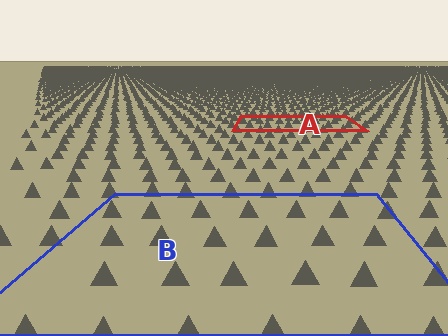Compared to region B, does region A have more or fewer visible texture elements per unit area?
Region A has more texture elements per unit area — they are packed more densely because it is farther away.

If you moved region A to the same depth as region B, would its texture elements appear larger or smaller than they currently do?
They would appear larger. At a closer depth, the same texture elements are projected at a bigger on-screen size.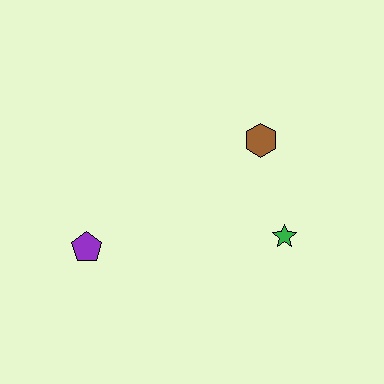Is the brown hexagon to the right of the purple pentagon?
Yes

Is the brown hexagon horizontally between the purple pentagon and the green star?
Yes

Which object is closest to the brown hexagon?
The green star is closest to the brown hexagon.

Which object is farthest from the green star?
The purple pentagon is farthest from the green star.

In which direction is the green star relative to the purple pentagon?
The green star is to the right of the purple pentagon.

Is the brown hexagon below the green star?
No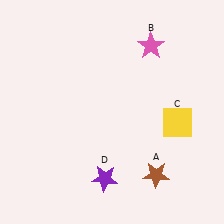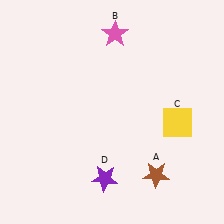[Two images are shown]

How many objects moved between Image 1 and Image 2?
1 object moved between the two images.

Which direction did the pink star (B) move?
The pink star (B) moved left.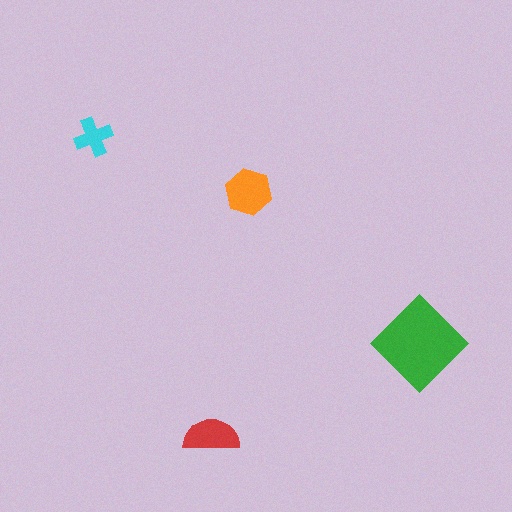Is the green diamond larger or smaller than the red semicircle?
Larger.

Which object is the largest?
The green diamond.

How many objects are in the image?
There are 4 objects in the image.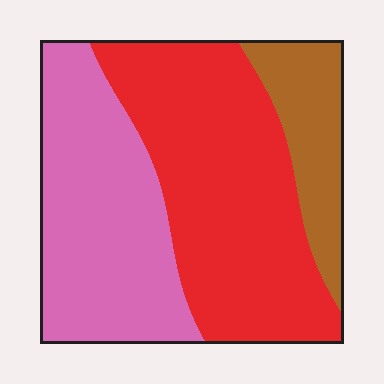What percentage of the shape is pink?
Pink takes up about three eighths (3/8) of the shape.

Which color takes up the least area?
Brown, at roughly 15%.